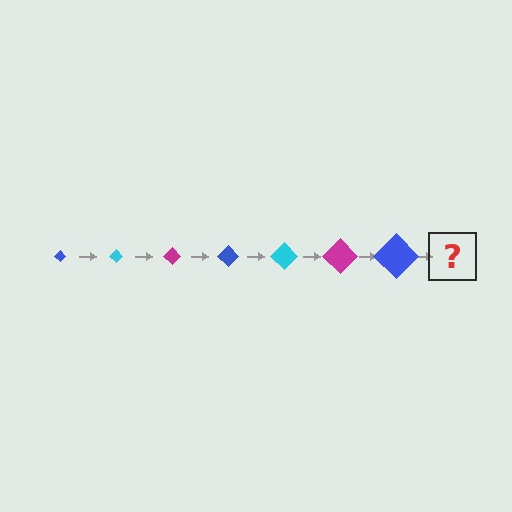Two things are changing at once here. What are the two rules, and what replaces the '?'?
The two rules are that the diamond grows larger each step and the color cycles through blue, cyan, and magenta. The '?' should be a cyan diamond, larger than the previous one.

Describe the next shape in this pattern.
It should be a cyan diamond, larger than the previous one.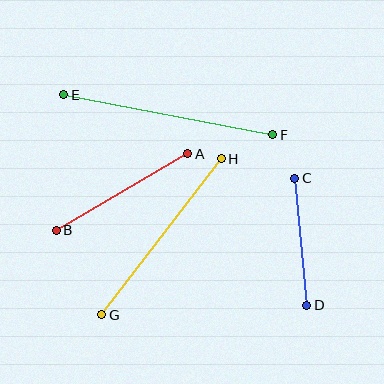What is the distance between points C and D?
The distance is approximately 128 pixels.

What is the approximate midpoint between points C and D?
The midpoint is at approximately (301, 242) pixels.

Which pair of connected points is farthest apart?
Points E and F are farthest apart.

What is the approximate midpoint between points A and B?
The midpoint is at approximately (122, 192) pixels.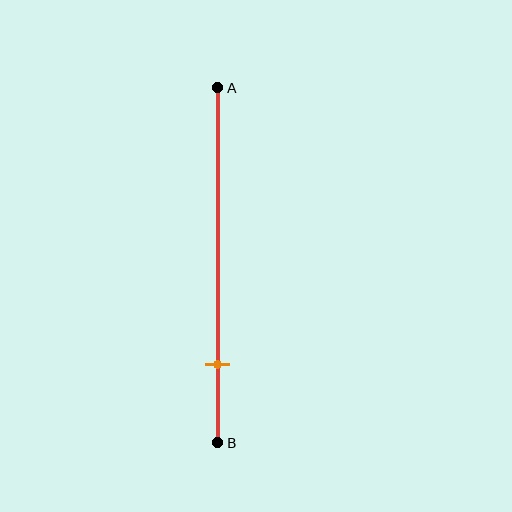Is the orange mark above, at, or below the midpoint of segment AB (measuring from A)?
The orange mark is below the midpoint of segment AB.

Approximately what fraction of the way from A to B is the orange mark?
The orange mark is approximately 80% of the way from A to B.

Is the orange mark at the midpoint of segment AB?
No, the mark is at about 80% from A, not at the 50% midpoint.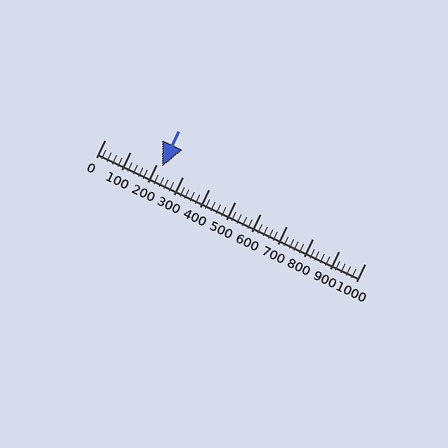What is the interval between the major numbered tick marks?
The major tick marks are spaced 100 units apart.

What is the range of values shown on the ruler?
The ruler shows values from 0 to 1000.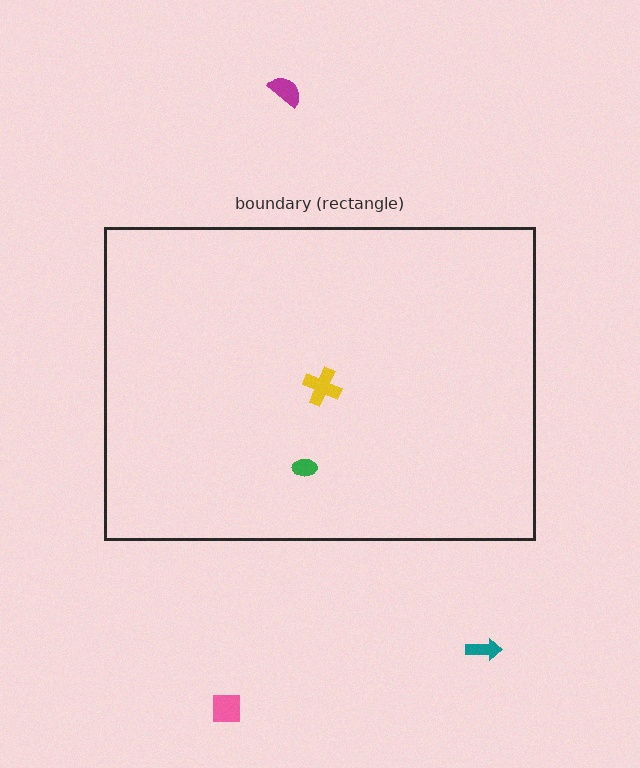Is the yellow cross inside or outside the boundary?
Inside.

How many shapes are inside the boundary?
2 inside, 3 outside.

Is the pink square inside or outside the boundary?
Outside.